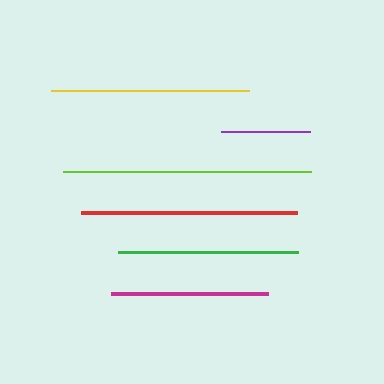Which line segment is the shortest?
The purple line is the shortest at approximately 89 pixels.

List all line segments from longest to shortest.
From longest to shortest: lime, red, yellow, green, magenta, purple.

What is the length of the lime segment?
The lime segment is approximately 248 pixels long.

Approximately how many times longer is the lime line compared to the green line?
The lime line is approximately 1.4 times the length of the green line.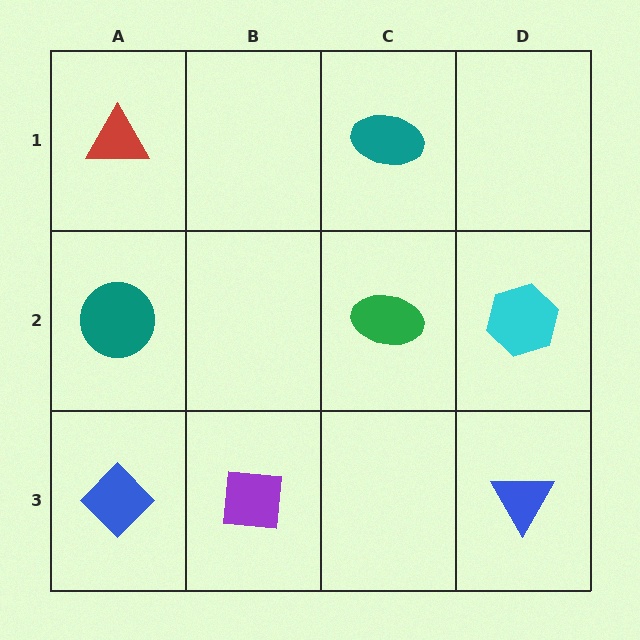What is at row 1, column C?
A teal ellipse.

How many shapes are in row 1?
2 shapes.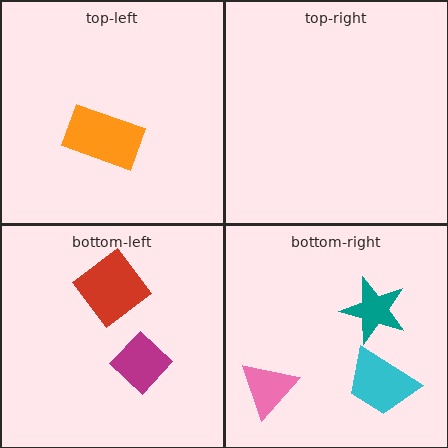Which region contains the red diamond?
The bottom-left region.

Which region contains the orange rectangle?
The top-left region.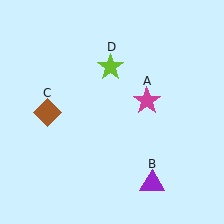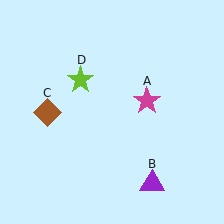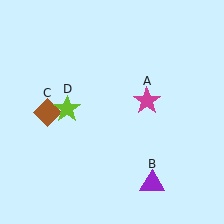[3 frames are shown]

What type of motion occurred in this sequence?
The lime star (object D) rotated counterclockwise around the center of the scene.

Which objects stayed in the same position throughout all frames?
Magenta star (object A) and purple triangle (object B) and brown diamond (object C) remained stationary.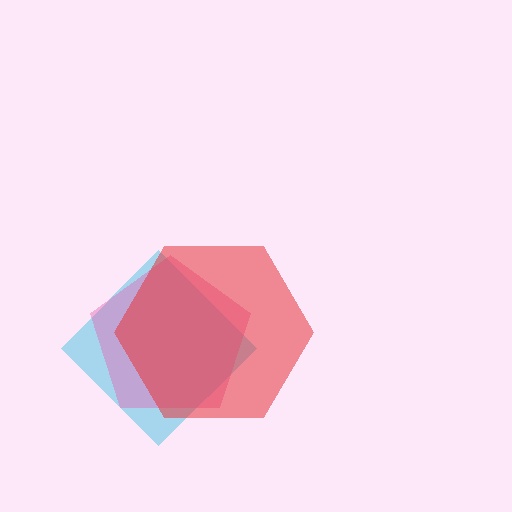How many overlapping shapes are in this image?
There are 3 overlapping shapes in the image.